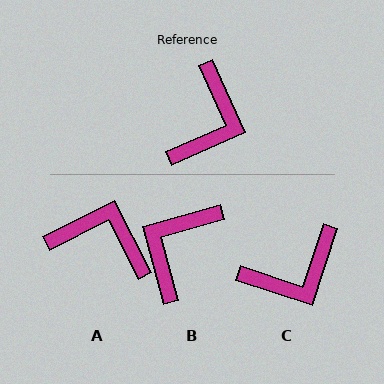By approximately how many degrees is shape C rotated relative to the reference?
Approximately 43 degrees clockwise.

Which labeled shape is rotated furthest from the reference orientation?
B, about 171 degrees away.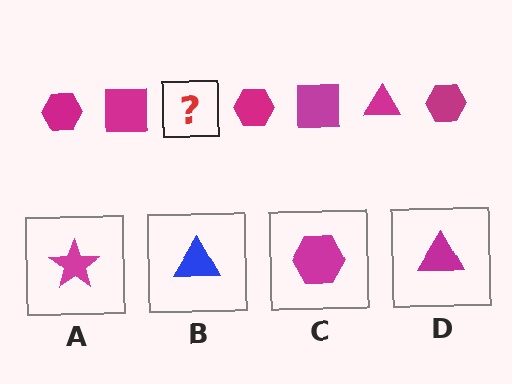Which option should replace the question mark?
Option D.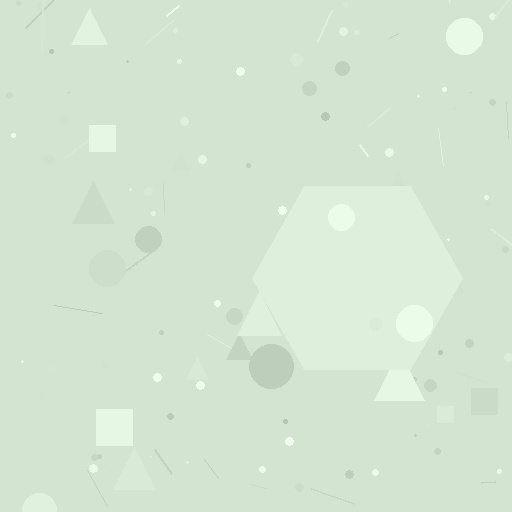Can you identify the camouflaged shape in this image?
The camouflaged shape is a hexagon.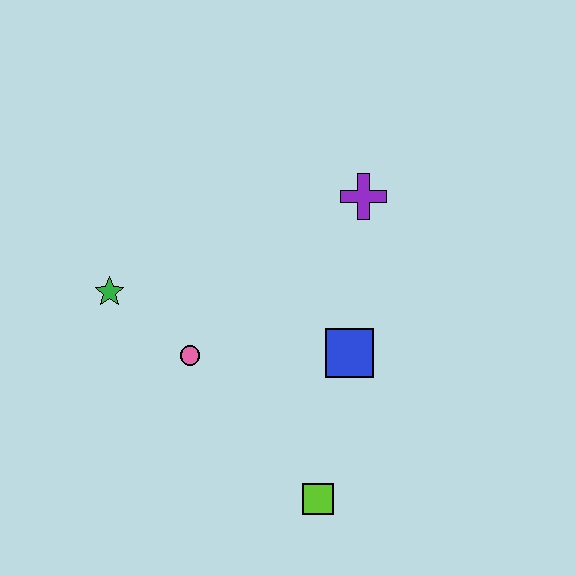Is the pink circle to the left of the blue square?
Yes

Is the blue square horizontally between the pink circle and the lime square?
No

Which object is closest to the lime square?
The blue square is closest to the lime square.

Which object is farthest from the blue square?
The green star is farthest from the blue square.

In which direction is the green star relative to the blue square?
The green star is to the left of the blue square.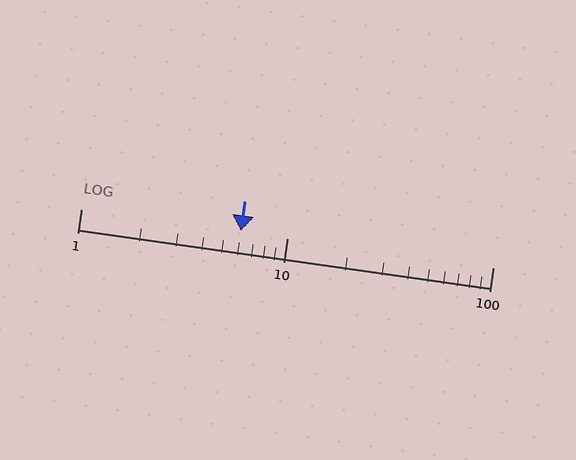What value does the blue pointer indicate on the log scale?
The pointer indicates approximately 6.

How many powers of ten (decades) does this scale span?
The scale spans 2 decades, from 1 to 100.